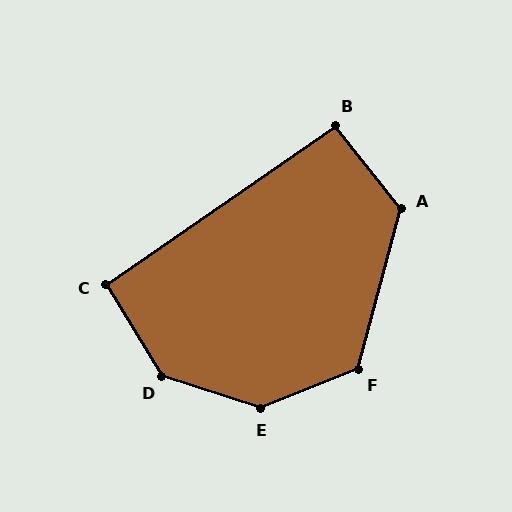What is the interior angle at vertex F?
Approximately 127 degrees (obtuse).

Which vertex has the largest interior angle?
E, at approximately 140 degrees.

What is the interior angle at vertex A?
Approximately 127 degrees (obtuse).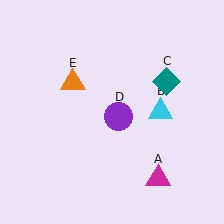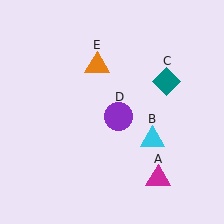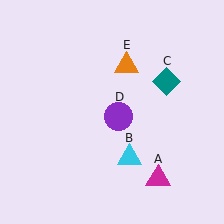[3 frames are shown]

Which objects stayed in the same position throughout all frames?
Magenta triangle (object A) and teal diamond (object C) and purple circle (object D) remained stationary.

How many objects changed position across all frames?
2 objects changed position: cyan triangle (object B), orange triangle (object E).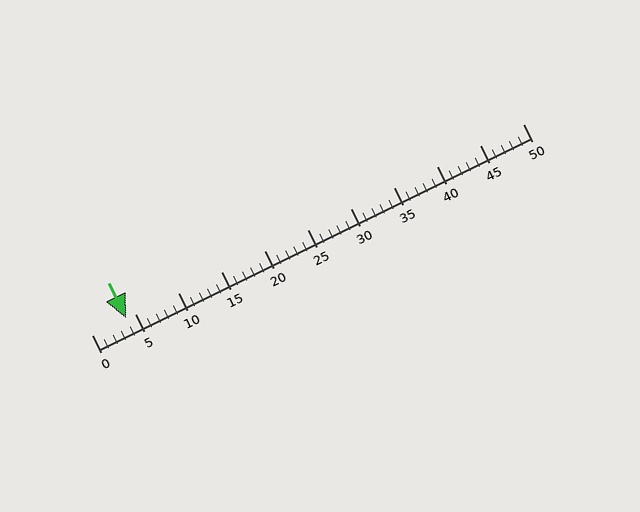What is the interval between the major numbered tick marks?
The major tick marks are spaced 5 units apart.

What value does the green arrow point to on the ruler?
The green arrow points to approximately 4.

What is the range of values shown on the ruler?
The ruler shows values from 0 to 50.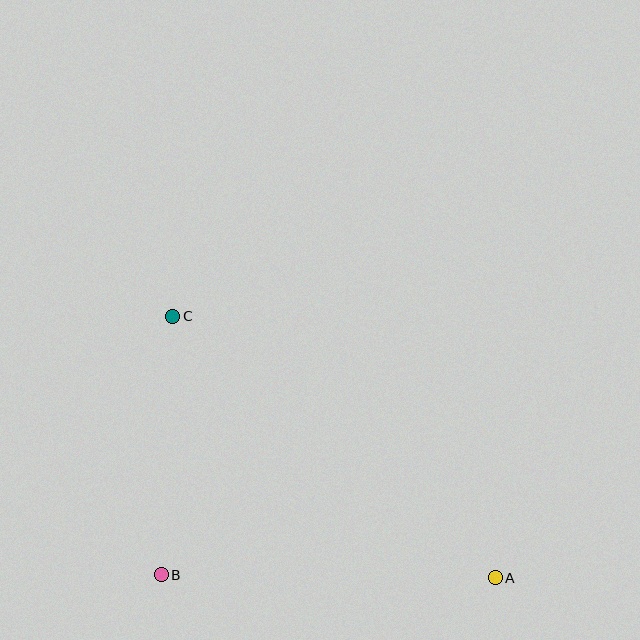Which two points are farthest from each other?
Points A and C are farthest from each other.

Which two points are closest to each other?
Points B and C are closest to each other.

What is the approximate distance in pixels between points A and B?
The distance between A and B is approximately 334 pixels.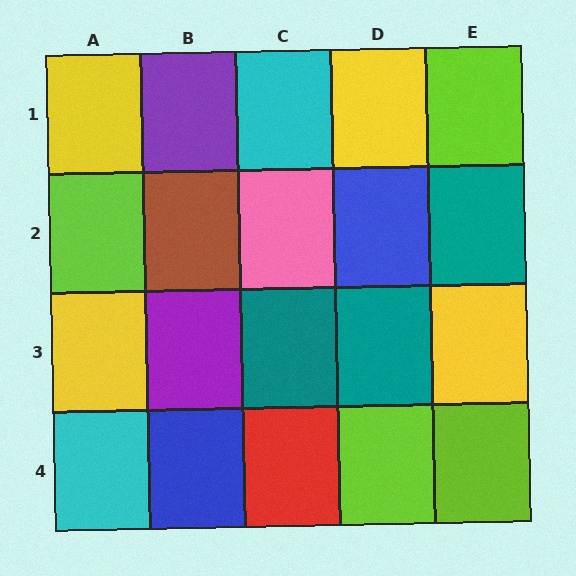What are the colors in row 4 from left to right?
Cyan, blue, red, lime, lime.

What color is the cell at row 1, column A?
Yellow.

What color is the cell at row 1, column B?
Purple.